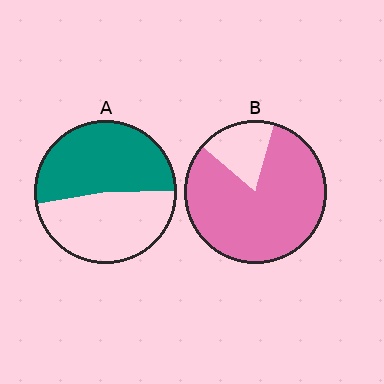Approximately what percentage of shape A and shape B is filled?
A is approximately 50% and B is approximately 80%.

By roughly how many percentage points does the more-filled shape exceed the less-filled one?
By roughly 30 percentage points (B over A).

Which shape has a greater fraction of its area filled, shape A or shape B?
Shape B.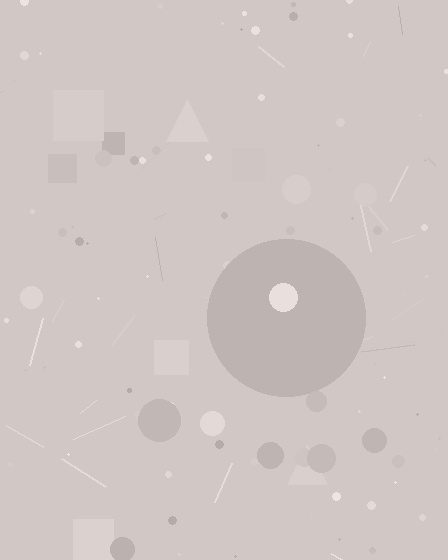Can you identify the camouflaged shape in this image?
The camouflaged shape is a circle.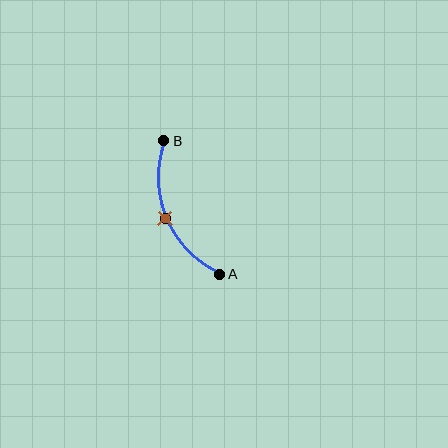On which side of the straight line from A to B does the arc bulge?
The arc bulges to the left of the straight line connecting A and B.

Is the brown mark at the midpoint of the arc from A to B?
Yes. The brown mark lies on the arc at equal arc-length from both A and B — it is the arc midpoint.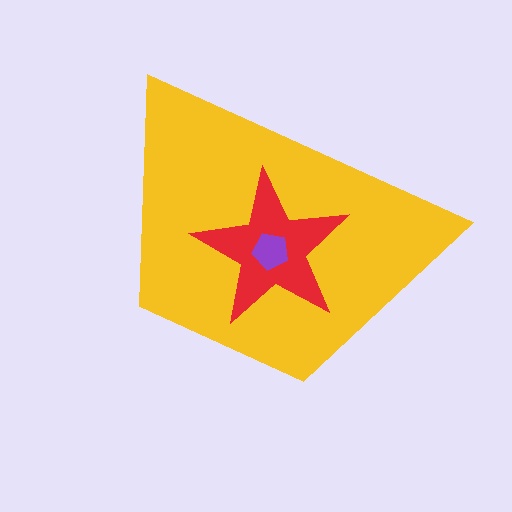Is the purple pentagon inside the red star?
Yes.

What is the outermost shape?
The yellow trapezoid.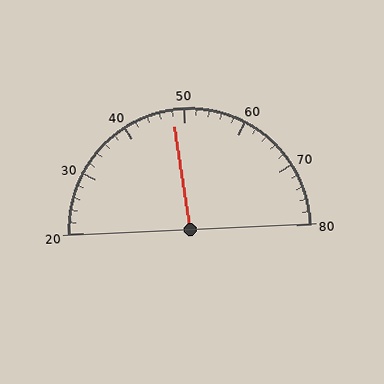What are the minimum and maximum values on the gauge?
The gauge ranges from 20 to 80.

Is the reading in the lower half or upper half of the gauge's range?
The reading is in the lower half of the range (20 to 80).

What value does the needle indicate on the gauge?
The needle indicates approximately 48.